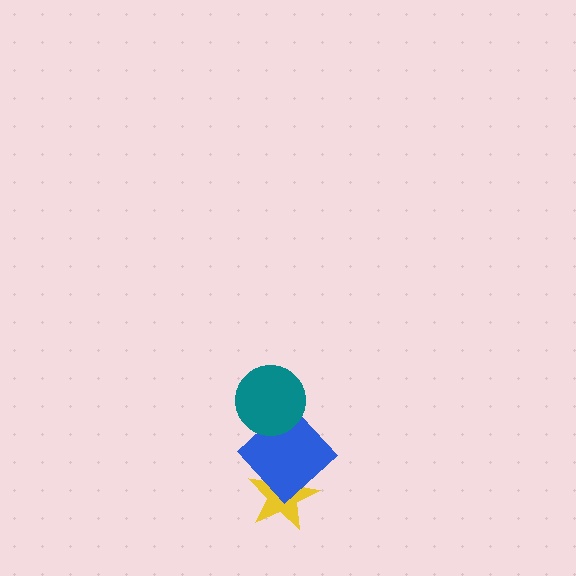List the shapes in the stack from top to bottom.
From top to bottom: the teal circle, the blue diamond, the yellow star.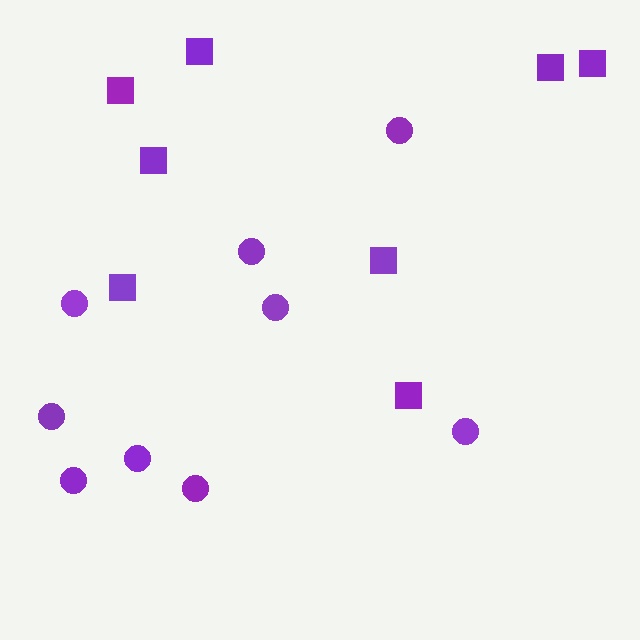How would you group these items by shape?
There are 2 groups: one group of squares (8) and one group of circles (9).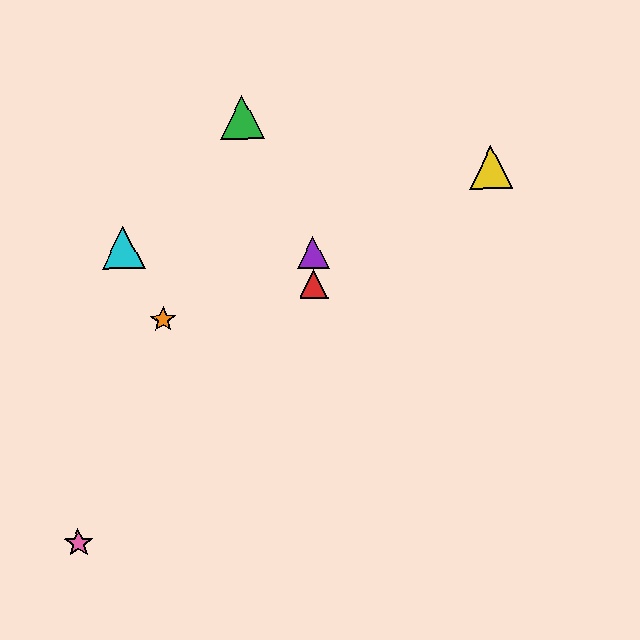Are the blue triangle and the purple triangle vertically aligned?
Yes, both are at x≈313.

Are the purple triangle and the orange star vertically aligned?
No, the purple triangle is at x≈313 and the orange star is at x≈163.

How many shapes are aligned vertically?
3 shapes (the red triangle, the blue triangle, the purple triangle) are aligned vertically.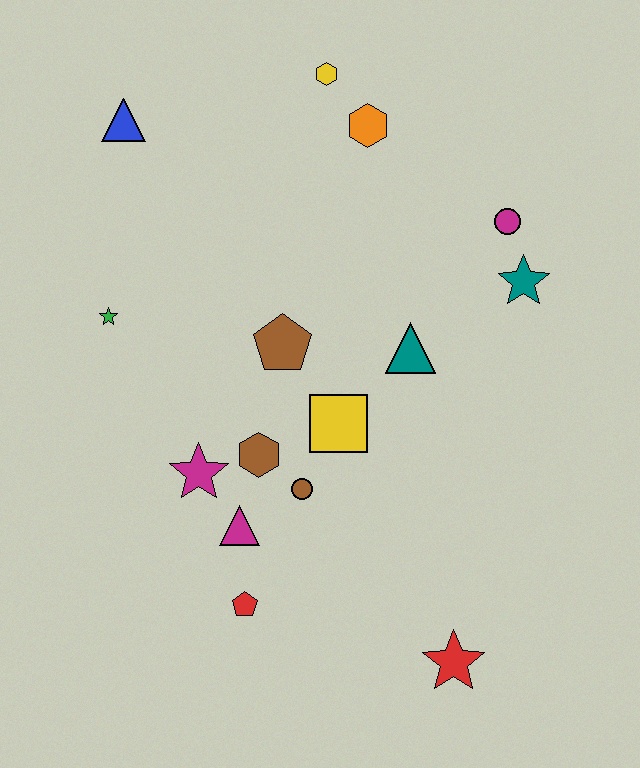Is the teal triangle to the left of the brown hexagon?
No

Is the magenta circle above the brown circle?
Yes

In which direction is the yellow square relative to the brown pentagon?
The yellow square is below the brown pentagon.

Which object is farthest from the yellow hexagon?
The red star is farthest from the yellow hexagon.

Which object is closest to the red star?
The red pentagon is closest to the red star.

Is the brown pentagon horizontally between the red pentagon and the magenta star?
No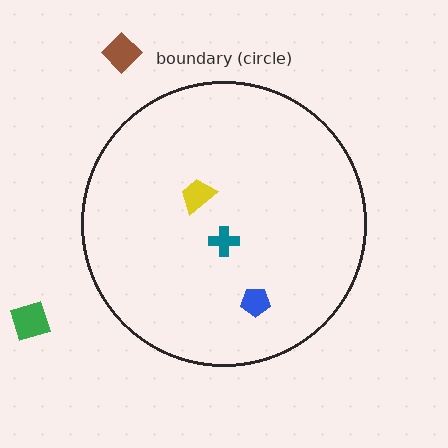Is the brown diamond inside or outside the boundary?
Outside.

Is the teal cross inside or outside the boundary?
Inside.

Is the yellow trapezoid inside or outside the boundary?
Inside.